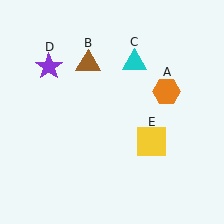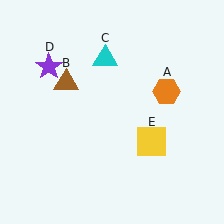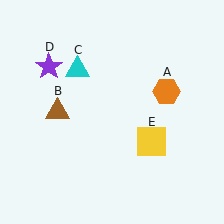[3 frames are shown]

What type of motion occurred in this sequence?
The brown triangle (object B), cyan triangle (object C) rotated counterclockwise around the center of the scene.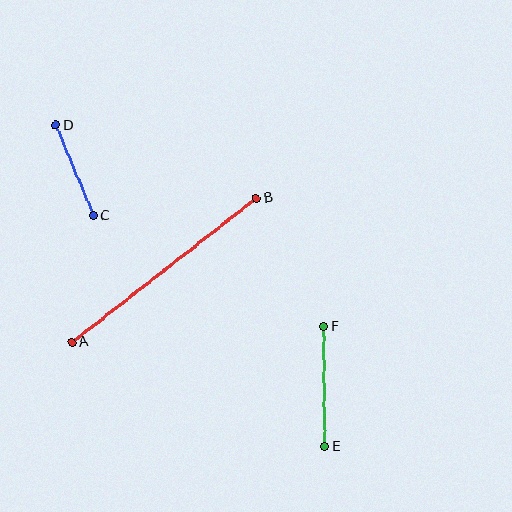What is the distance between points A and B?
The distance is approximately 234 pixels.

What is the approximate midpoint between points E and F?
The midpoint is at approximately (324, 386) pixels.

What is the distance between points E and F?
The distance is approximately 120 pixels.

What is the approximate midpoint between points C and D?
The midpoint is at approximately (75, 170) pixels.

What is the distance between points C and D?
The distance is approximately 98 pixels.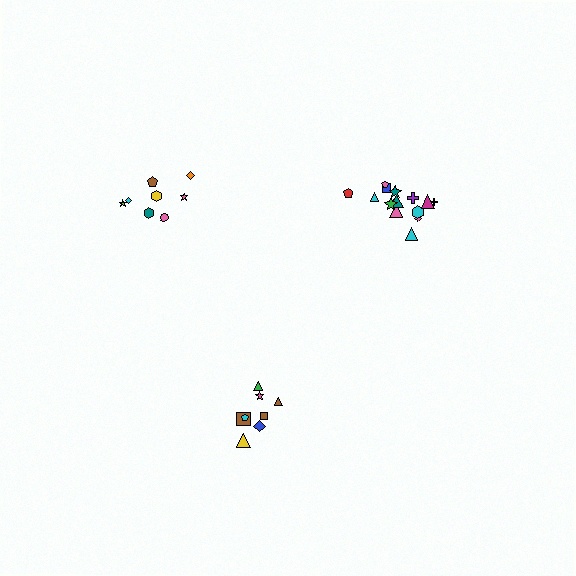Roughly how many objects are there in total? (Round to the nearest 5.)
Roughly 30 objects in total.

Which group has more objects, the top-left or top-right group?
The top-right group.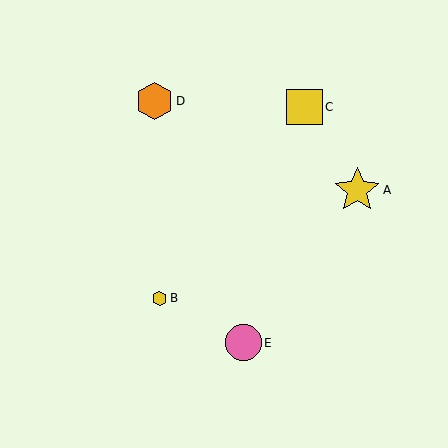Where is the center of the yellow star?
The center of the yellow star is at (357, 190).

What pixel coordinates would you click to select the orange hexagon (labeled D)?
Click at (155, 101) to select the orange hexagon D.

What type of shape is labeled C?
Shape C is a yellow square.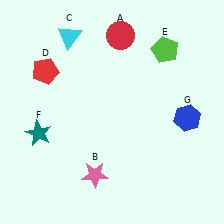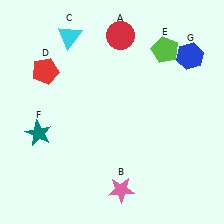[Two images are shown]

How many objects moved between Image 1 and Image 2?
2 objects moved between the two images.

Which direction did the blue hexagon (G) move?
The blue hexagon (G) moved up.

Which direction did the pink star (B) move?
The pink star (B) moved right.